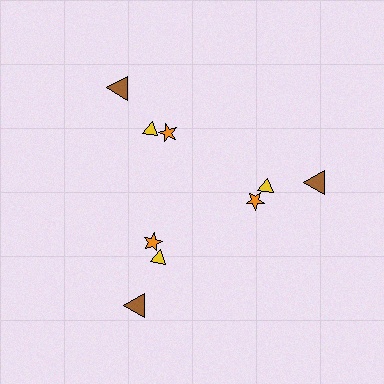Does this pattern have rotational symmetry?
Yes, this pattern has 3-fold rotational symmetry. It looks the same after rotating 120 degrees around the center.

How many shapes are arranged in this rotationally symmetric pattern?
There are 9 shapes, arranged in 3 groups of 3.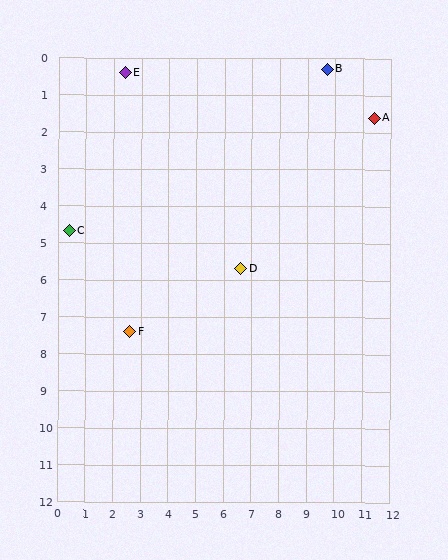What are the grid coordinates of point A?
Point A is at approximately (11.4, 1.6).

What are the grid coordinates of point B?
Point B is at approximately (9.7, 0.3).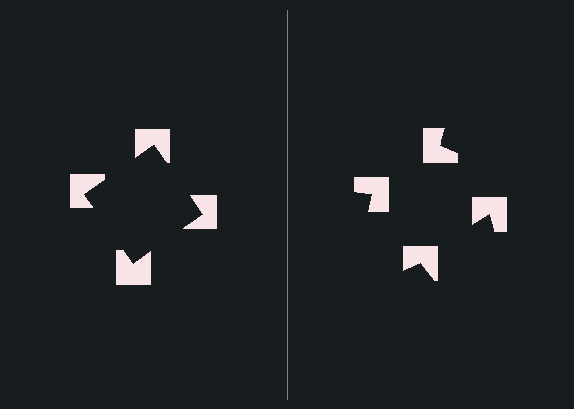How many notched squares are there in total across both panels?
8 — 4 on each side.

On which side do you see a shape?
An illusory square appears on the left side. On the right side the wedge cuts are rotated, so no coherent shape forms.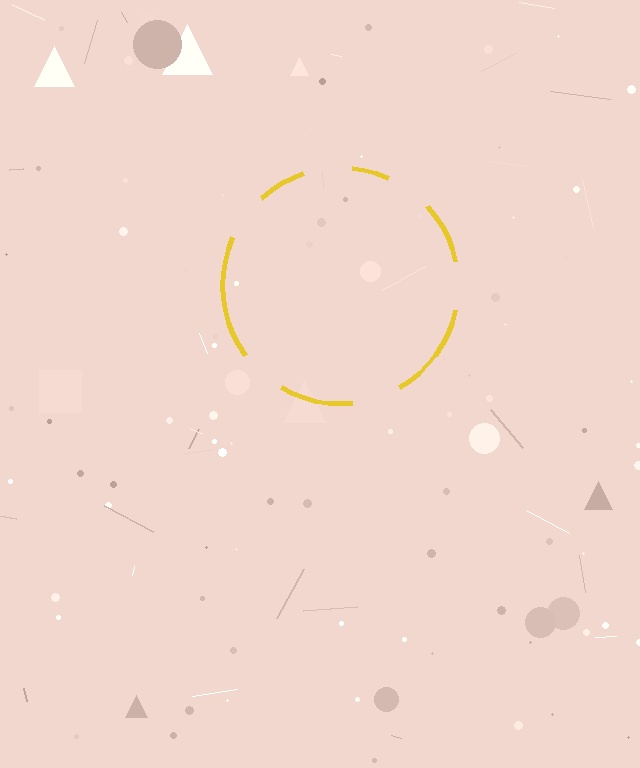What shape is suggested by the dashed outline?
The dashed outline suggests a circle.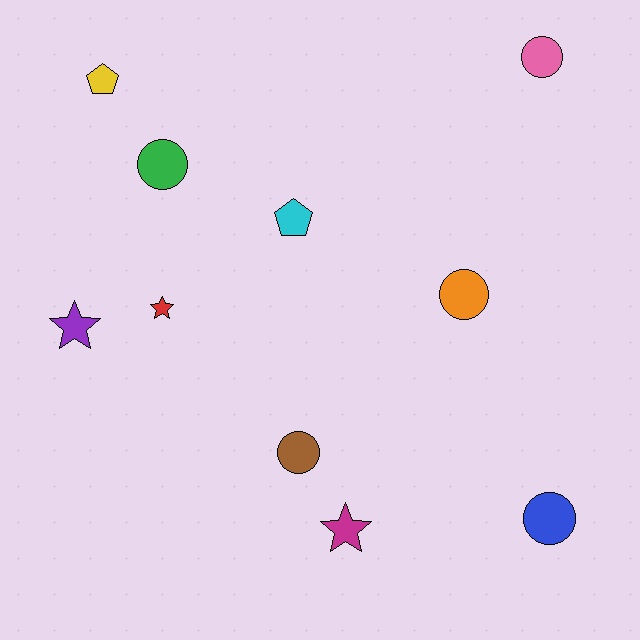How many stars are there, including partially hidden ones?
There are 3 stars.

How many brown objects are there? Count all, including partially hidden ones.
There is 1 brown object.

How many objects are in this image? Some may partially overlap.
There are 10 objects.